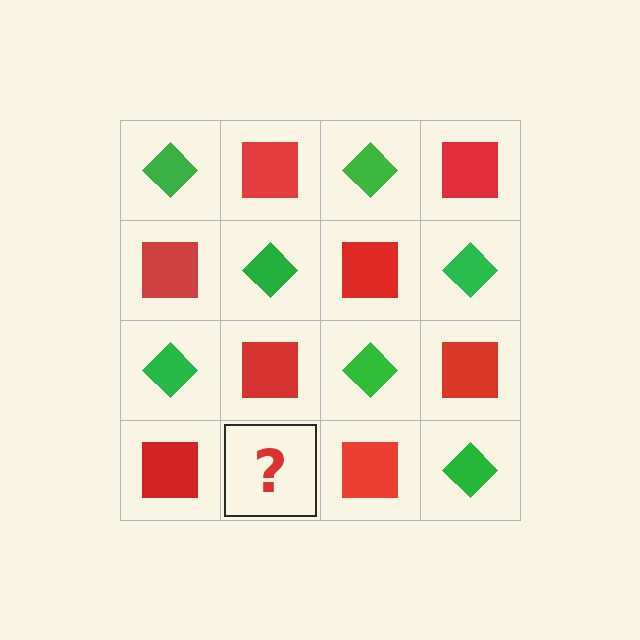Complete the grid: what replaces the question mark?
The question mark should be replaced with a green diamond.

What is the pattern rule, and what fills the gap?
The rule is that it alternates green diamond and red square in a checkerboard pattern. The gap should be filled with a green diamond.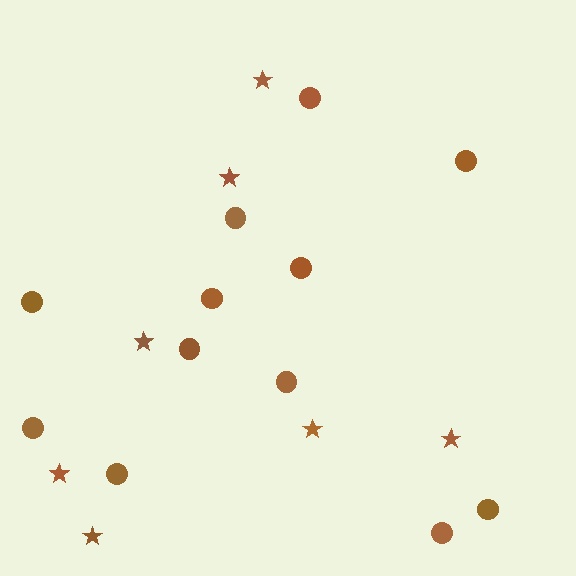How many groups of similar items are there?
There are 2 groups: one group of circles (12) and one group of stars (7).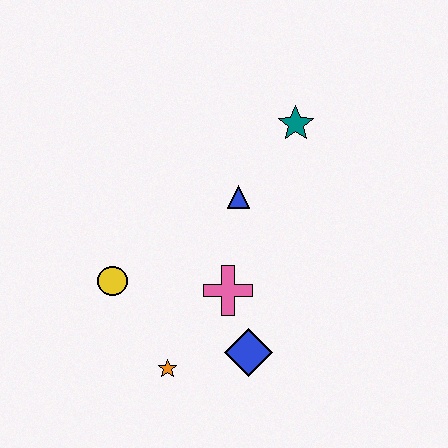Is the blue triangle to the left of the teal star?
Yes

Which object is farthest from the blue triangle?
The orange star is farthest from the blue triangle.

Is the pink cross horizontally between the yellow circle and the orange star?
No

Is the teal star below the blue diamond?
No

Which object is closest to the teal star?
The blue triangle is closest to the teal star.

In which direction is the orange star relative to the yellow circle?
The orange star is below the yellow circle.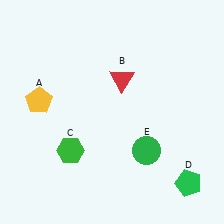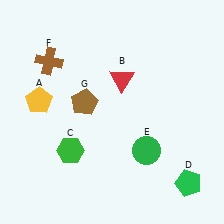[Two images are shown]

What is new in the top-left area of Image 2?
A brown cross (F) was added in the top-left area of Image 2.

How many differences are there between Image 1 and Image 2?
There are 2 differences between the two images.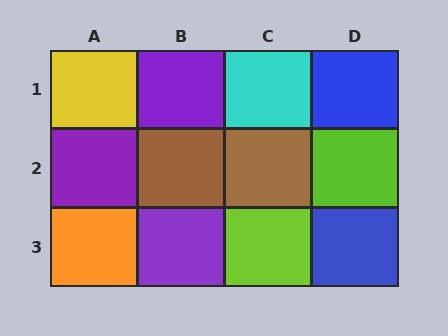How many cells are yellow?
1 cell is yellow.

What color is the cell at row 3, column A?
Orange.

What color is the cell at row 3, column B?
Purple.